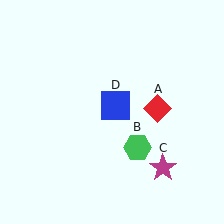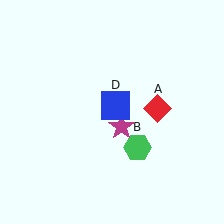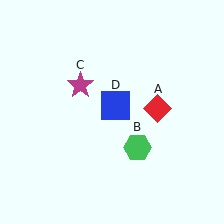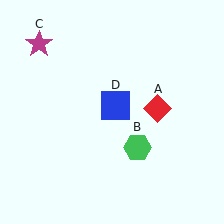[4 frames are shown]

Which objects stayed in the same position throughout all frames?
Red diamond (object A) and green hexagon (object B) and blue square (object D) remained stationary.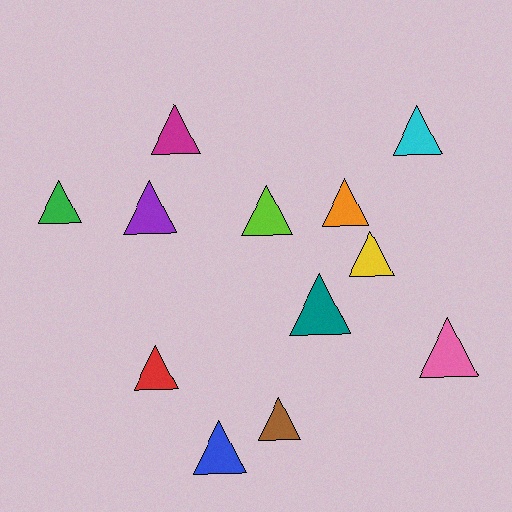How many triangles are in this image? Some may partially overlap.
There are 12 triangles.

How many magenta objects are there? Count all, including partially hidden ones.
There is 1 magenta object.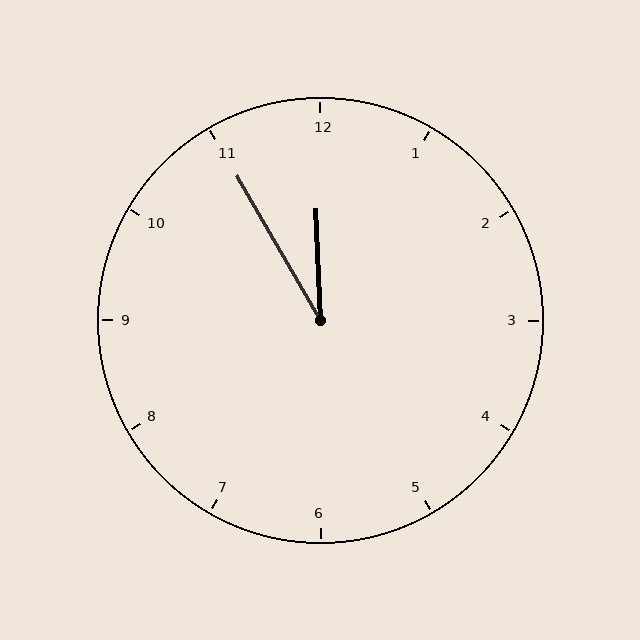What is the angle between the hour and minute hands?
Approximately 28 degrees.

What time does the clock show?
11:55.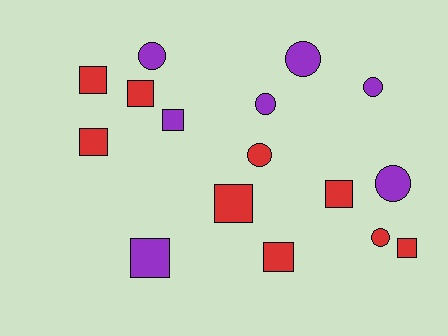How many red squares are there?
There are 7 red squares.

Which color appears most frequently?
Red, with 9 objects.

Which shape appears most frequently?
Square, with 9 objects.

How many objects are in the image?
There are 16 objects.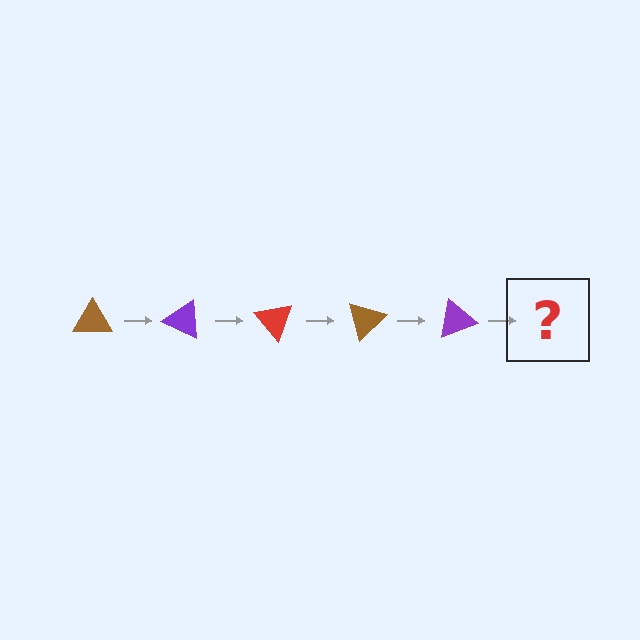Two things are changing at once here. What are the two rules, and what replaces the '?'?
The two rules are that it rotates 25 degrees each step and the color cycles through brown, purple, and red. The '?' should be a red triangle, rotated 125 degrees from the start.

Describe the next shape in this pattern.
It should be a red triangle, rotated 125 degrees from the start.